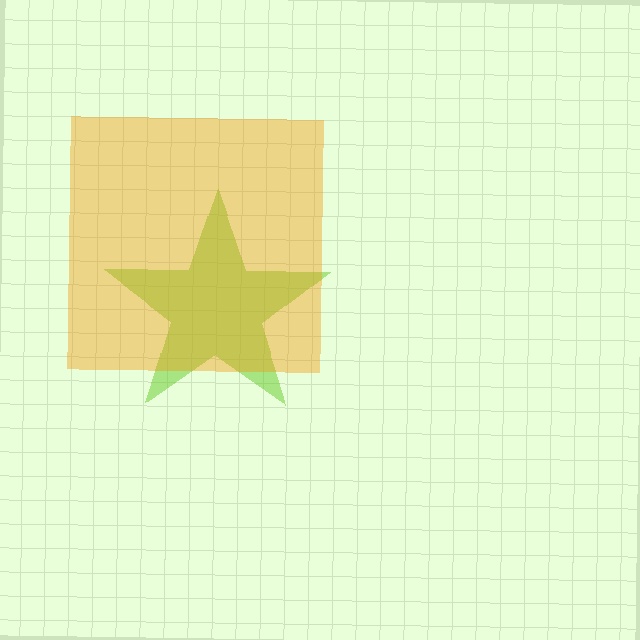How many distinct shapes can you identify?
There are 2 distinct shapes: a lime star, an orange square.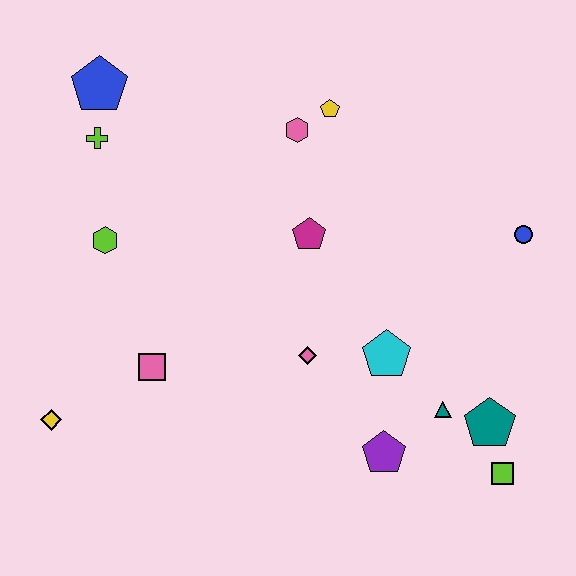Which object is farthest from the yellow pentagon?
The yellow diamond is farthest from the yellow pentagon.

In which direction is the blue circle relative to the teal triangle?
The blue circle is above the teal triangle.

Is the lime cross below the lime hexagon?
No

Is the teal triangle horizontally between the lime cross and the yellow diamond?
No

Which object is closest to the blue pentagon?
The lime cross is closest to the blue pentagon.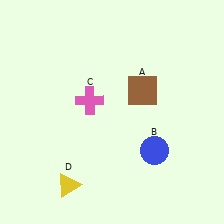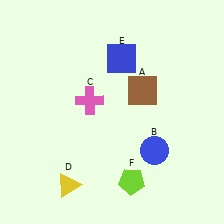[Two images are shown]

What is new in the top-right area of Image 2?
A blue square (E) was added in the top-right area of Image 2.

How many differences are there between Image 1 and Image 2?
There are 2 differences between the two images.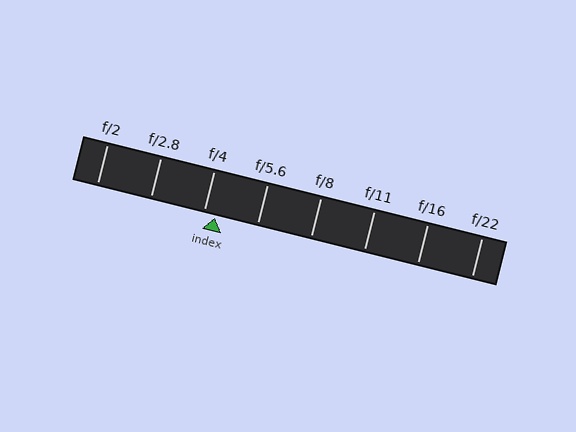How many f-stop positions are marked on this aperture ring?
There are 8 f-stop positions marked.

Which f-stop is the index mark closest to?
The index mark is closest to f/4.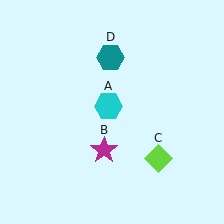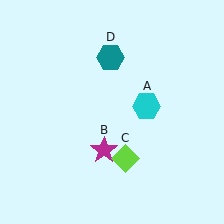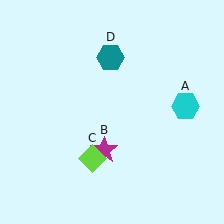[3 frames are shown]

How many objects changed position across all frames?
2 objects changed position: cyan hexagon (object A), lime diamond (object C).